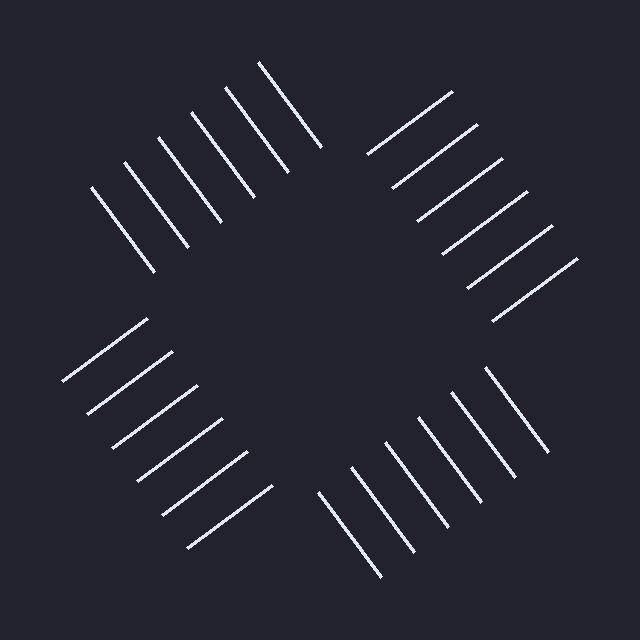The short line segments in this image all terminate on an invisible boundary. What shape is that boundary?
An illusory square — the line segments terminate on its edges but no continuous stroke is drawn.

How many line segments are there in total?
24 — 6 along each of the 4 edges.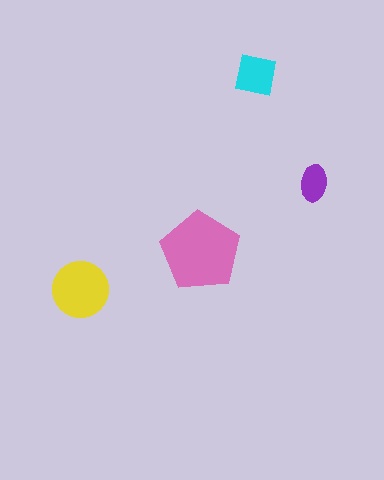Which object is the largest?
The pink pentagon.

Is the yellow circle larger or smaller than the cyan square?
Larger.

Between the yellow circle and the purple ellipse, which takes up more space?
The yellow circle.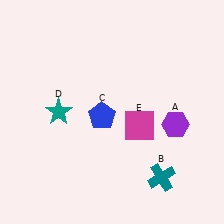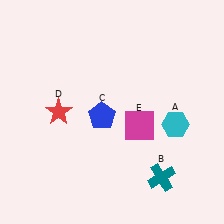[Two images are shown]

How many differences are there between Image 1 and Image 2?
There are 2 differences between the two images.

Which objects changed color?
A changed from purple to cyan. D changed from teal to red.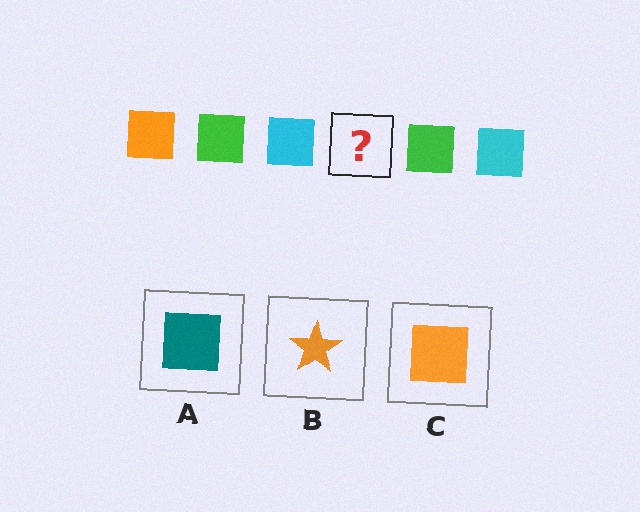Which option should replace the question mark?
Option C.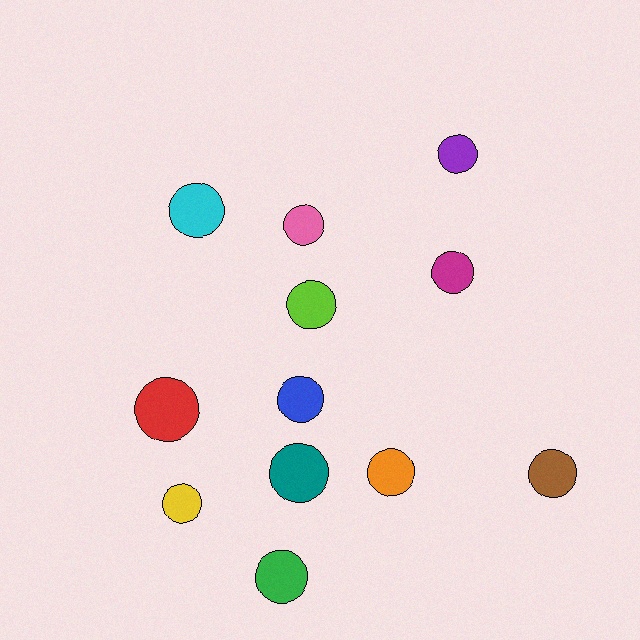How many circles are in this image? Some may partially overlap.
There are 12 circles.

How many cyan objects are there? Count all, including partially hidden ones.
There is 1 cyan object.